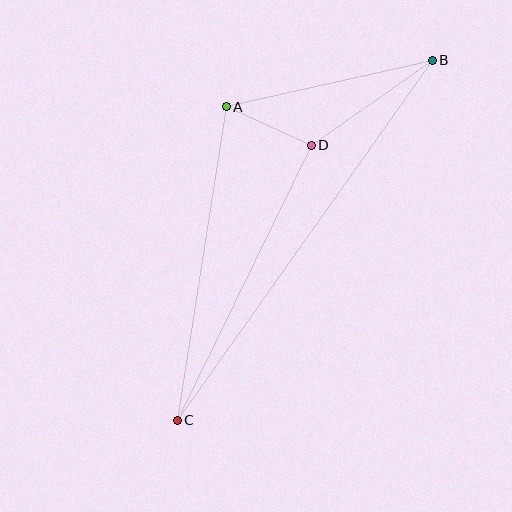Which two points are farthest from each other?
Points B and C are farthest from each other.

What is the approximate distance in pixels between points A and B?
The distance between A and B is approximately 211 pixels.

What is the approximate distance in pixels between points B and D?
The distance between B and D is approximately 148 pixels.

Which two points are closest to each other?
Points A and D are closest to each other.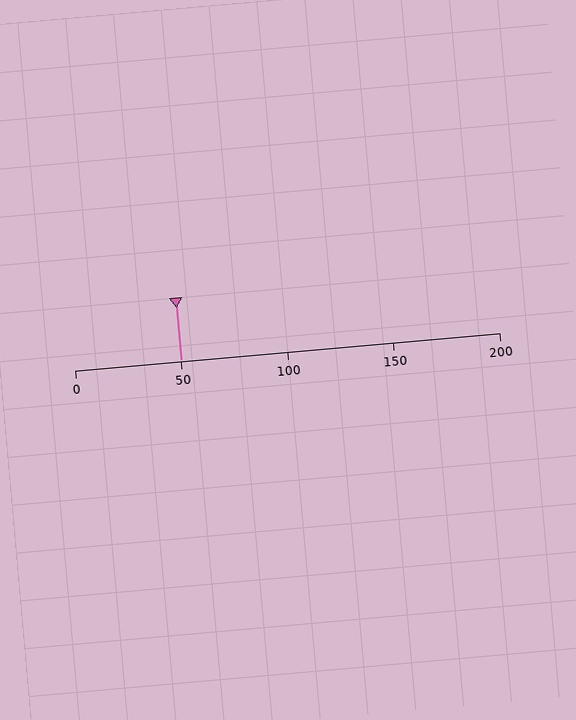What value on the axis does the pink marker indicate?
The marker indicates approximately 50.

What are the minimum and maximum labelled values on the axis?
The axis runs from 0 to 200.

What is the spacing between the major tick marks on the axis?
The major ticks are spaced 50 apart.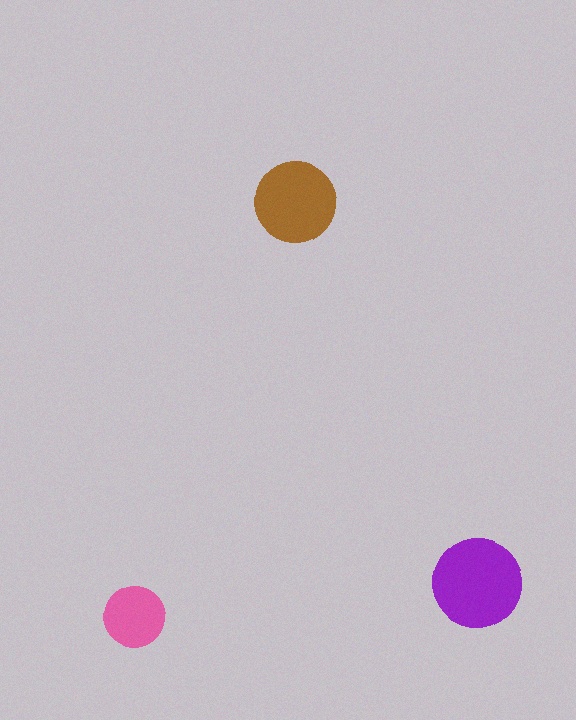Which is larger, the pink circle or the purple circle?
The purple one.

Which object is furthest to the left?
The pink circle is leftmost.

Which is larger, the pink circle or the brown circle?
The brown one.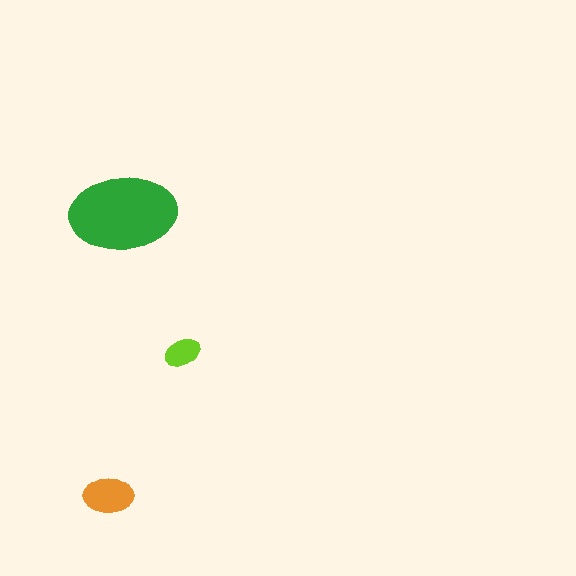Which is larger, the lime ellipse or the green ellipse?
The green one.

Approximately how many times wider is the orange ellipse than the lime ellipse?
About 1.5 times wider.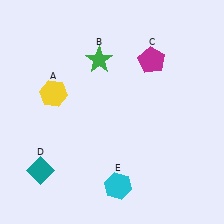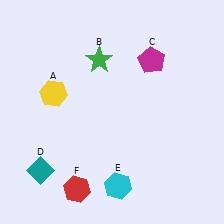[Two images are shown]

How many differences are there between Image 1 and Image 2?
There is 1 difference between the two images.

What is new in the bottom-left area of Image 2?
A red hexagon (F) was added in the bottom-left area of Image 2.